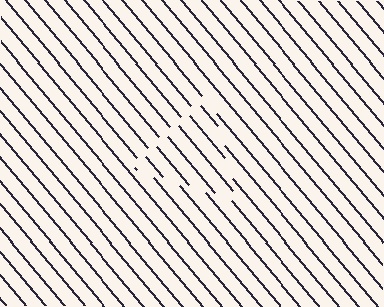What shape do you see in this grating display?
An illusory triangle. The interior of the shape contains the same grating, shifted by half a period — the contour is defined by the phase discontinuity where line-ends from the inner and outer gratings abut.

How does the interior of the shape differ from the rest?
The interior of the shape contains the same grating, shifted by half a period — the contour is defined by the phase discontinuity where line-ends from the inner and outer gratings abut.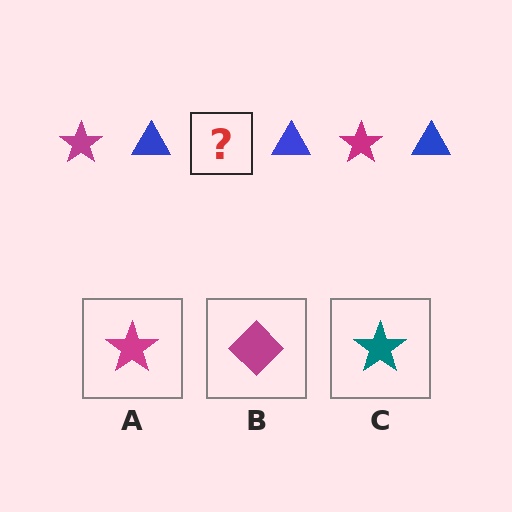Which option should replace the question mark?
Option A.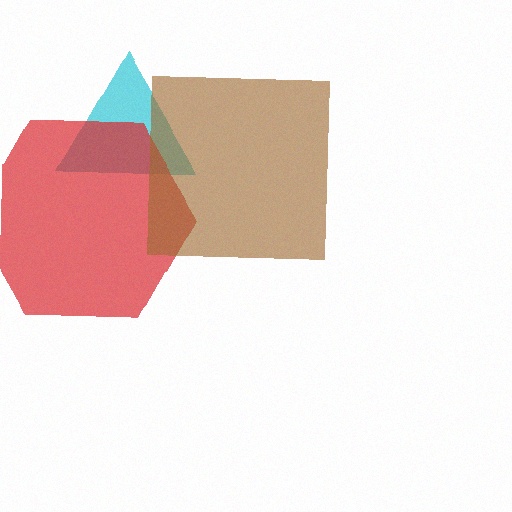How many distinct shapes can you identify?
There are 3 distinct shapes: a cyan triangle, a red hexagon, a brown square.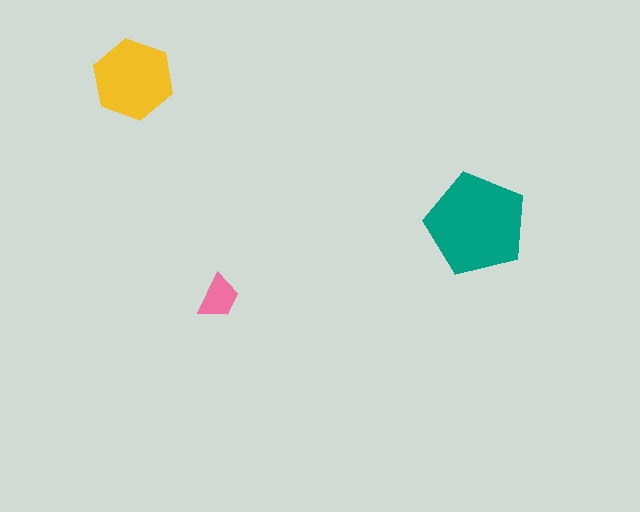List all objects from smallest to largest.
The pink trapezoid, the yellow hexagon, the teal pentagon.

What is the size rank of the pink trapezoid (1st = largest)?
3rd.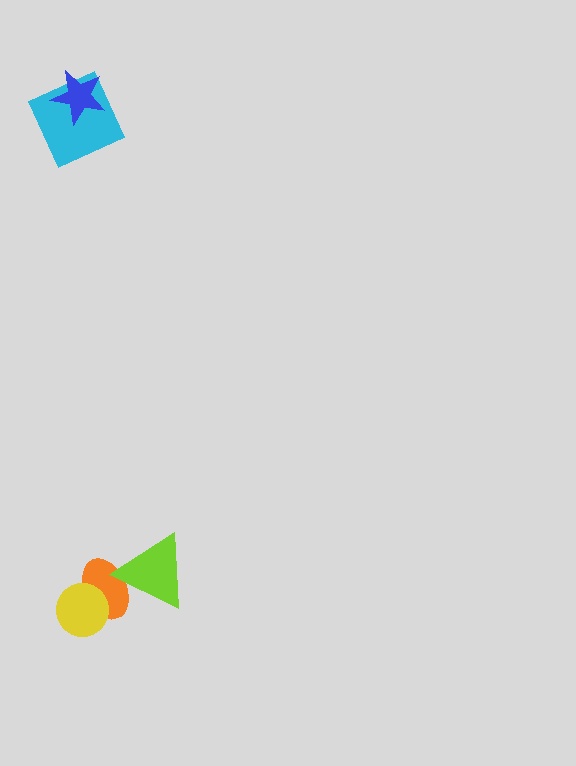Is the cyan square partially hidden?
Yes, it is partially covered by another shape.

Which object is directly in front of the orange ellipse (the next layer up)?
The yellow circle is directly in front of the orange ellipse.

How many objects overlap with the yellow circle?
1 object overlaps with the yellow circle.